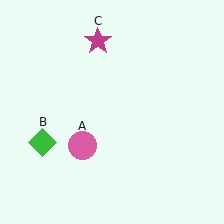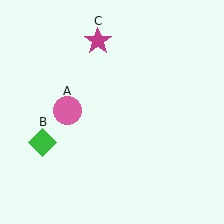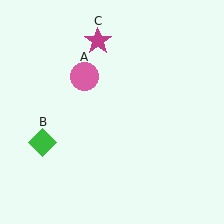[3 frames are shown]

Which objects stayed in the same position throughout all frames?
Green diamond (object B) and magenta star (object C) remained stationary.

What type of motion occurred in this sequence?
The pink circle (object A) rotated clockwise around the center of the scene.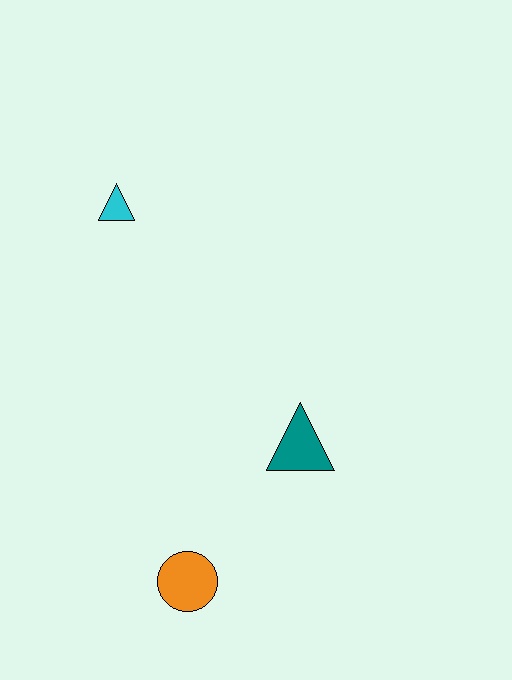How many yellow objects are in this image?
There are no yellow objects.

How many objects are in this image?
There are 3 objects.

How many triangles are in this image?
There are 2 triangles.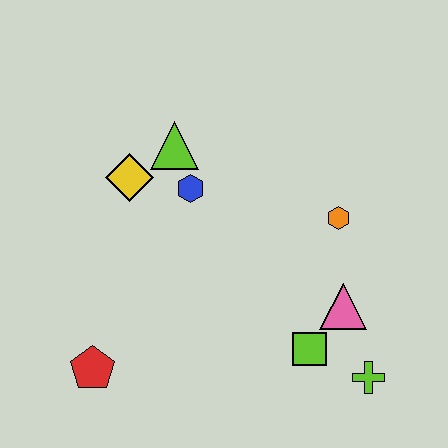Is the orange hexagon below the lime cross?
No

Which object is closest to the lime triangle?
The blue hexagon is closest to the lime triangle.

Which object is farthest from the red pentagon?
The orange hexagon is farthest from the red pentagon.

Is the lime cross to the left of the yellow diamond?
No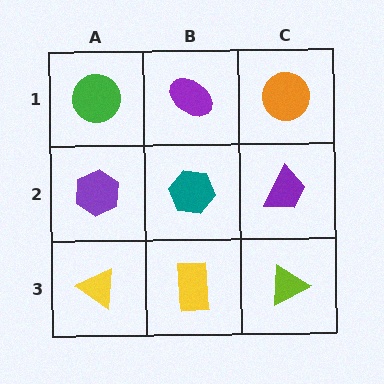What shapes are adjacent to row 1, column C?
A purple trapezoid (row 2, column C), a purple ellipse (row 1, column B).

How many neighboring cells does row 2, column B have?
4.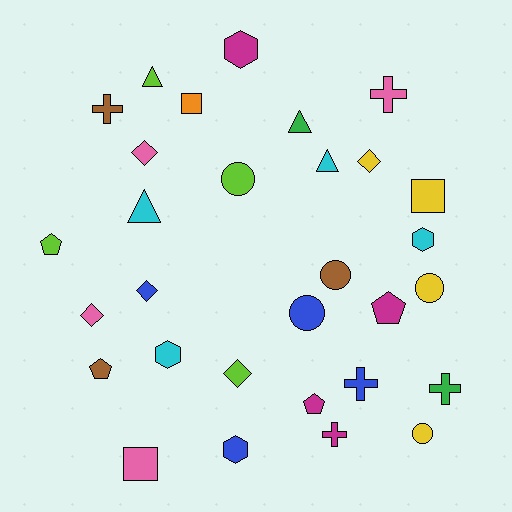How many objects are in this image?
There are 30 objects.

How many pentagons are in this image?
There are 4 pentagons.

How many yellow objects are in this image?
There are 4 yellow objects.